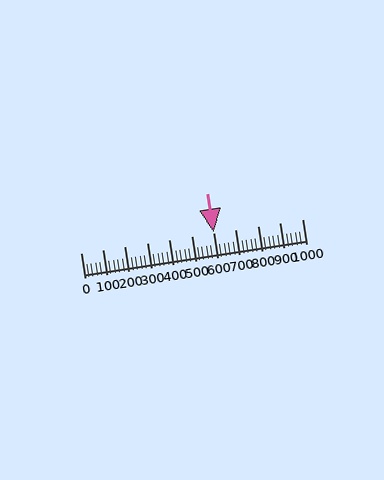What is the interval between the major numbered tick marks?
The major tick marks are spaced 100 units apart.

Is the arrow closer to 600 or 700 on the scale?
The arrow is closer to 600.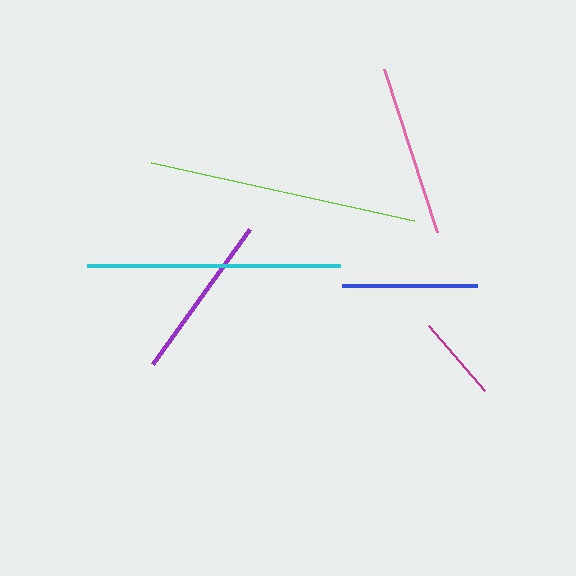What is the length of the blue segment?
The blue segment is approximately 135 pixels long.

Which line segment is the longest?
The lime line is the longest at approximately 269 pixels.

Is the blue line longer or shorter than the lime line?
The lime line is longer than the blue line.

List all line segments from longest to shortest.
From longest to shortest: lime, cyan, pink, purple, blue, magenta.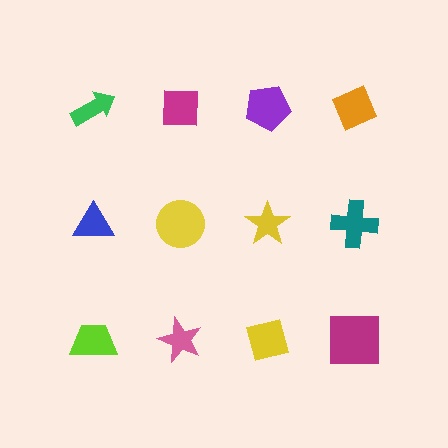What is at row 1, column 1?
A green arrow.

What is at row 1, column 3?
A purple pentagon.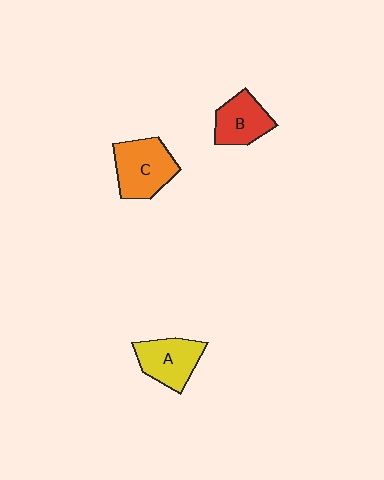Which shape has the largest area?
Shape C (orange).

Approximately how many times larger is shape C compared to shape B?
Approximately 1.3 times.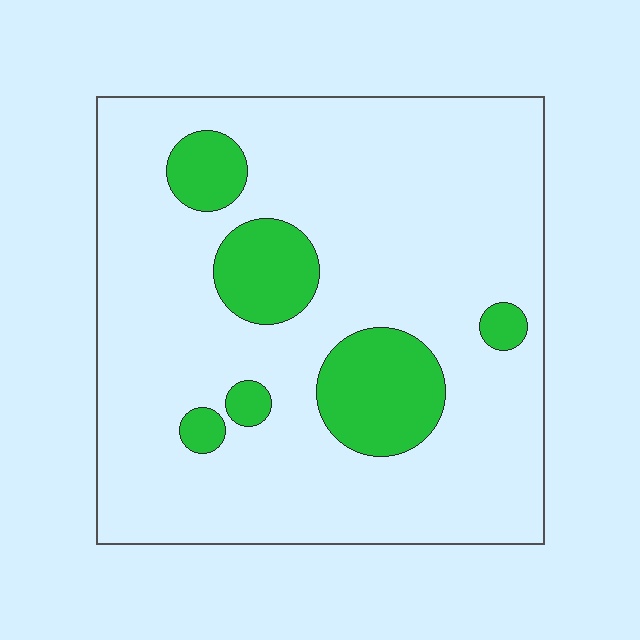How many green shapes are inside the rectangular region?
6.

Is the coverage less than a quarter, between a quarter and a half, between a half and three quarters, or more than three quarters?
Less than a quarter.